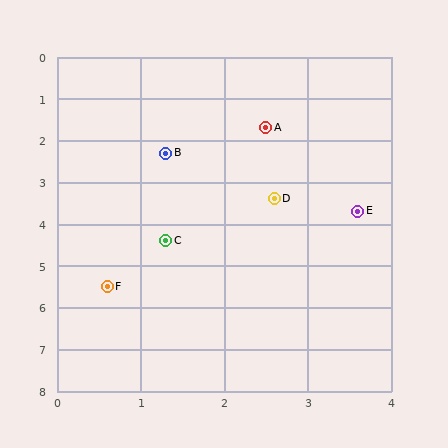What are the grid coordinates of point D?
Point D is at approximately (2.6, 3.4).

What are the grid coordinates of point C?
Point C is at approximately (1.3, 4.4).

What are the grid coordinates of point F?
Point F is at approximately (0.6, 5.5).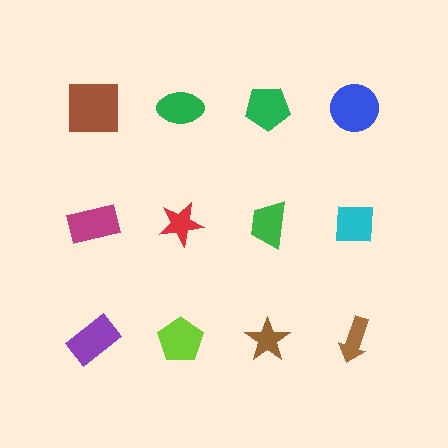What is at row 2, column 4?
A cyan square.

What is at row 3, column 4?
A brown arrow.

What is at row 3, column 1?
A purple rectangle.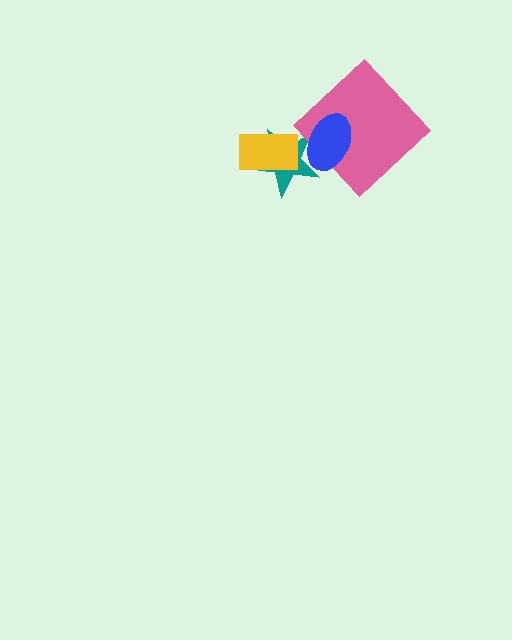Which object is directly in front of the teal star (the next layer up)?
The yellow rectangle is directly in front of the teal star.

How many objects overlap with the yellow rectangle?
1 object overlaps with the yellow rectangle.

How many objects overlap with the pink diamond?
1 object overlaps with the pink diamond.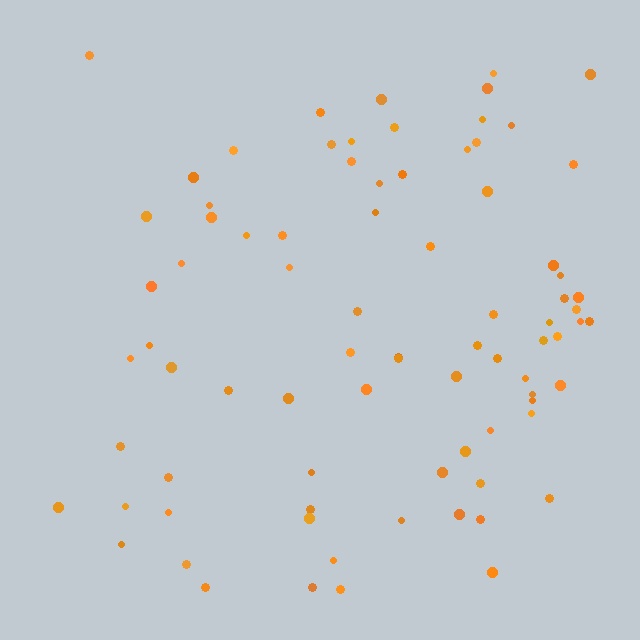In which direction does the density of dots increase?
From left to right, with the right side densest.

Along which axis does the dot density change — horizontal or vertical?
Horizontal.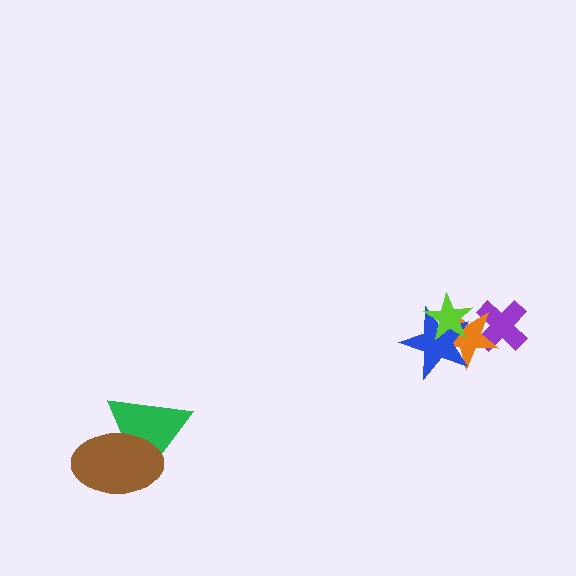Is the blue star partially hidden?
Yes, it is partially covered by another shape.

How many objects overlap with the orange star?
3 objects overlap with the orange star.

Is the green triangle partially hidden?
Yes, it is partially covered by another shape.